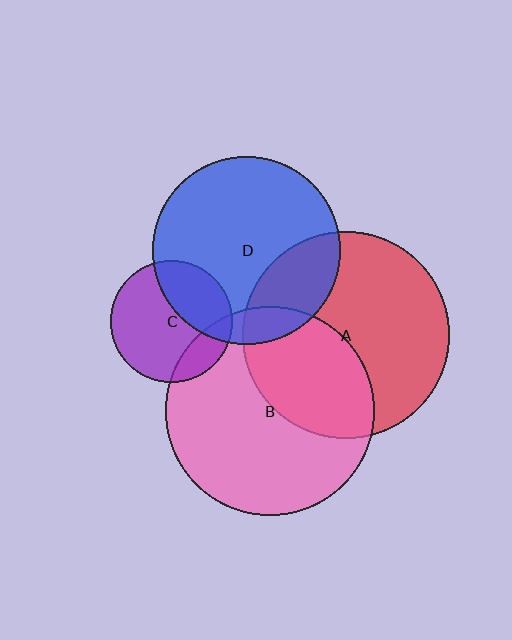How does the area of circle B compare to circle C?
Approximately 2.9 times.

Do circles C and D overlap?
Yes.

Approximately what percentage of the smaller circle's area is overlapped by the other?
Approximately 35%.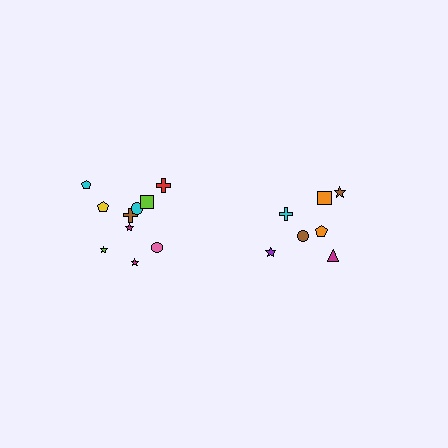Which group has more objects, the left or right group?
The left group.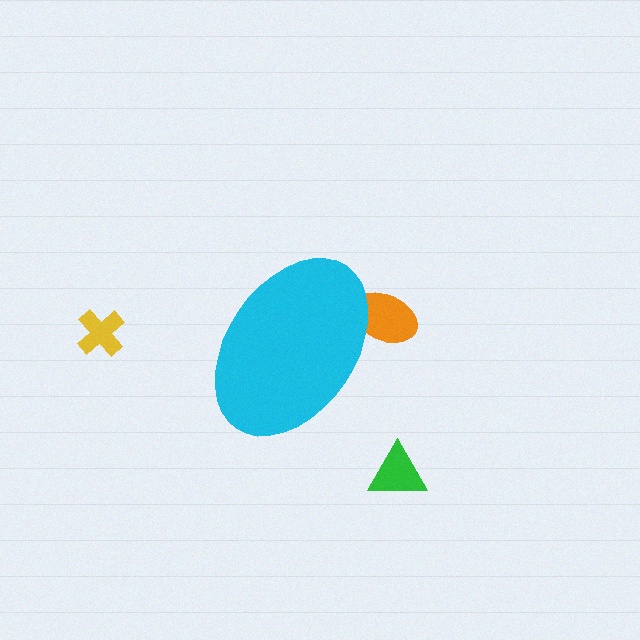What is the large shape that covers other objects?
A cyan ellipse.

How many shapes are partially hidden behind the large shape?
1 shape is partially hidden.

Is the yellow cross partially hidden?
No, the yellow cross is fully visible.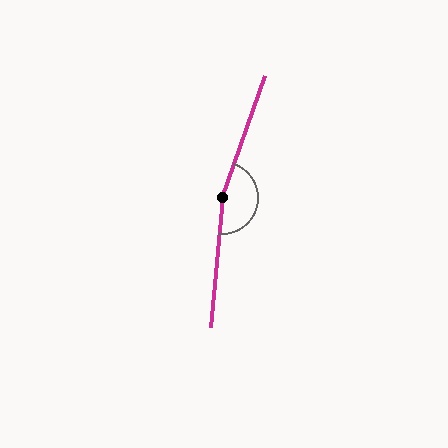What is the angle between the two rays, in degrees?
Approximately 166 degrees.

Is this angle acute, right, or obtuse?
It is obtuse.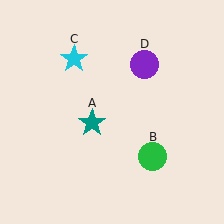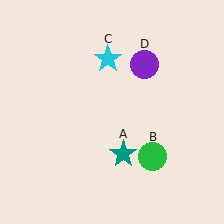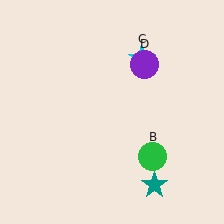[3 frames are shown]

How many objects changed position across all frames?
2 objects changed position: teal star (object A), cyan star (object C).